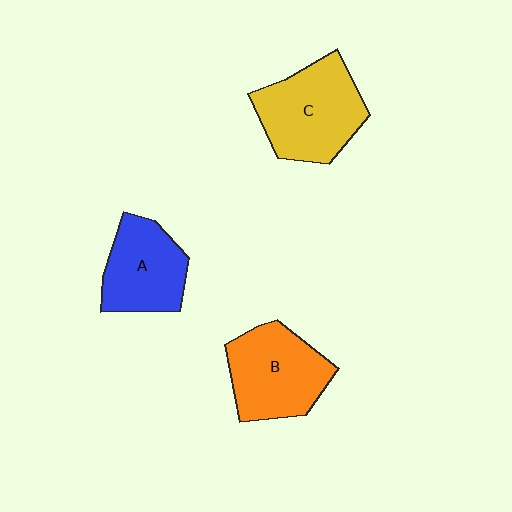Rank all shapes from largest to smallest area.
From largest to smallest: C (yellow), B (orange), A (blue).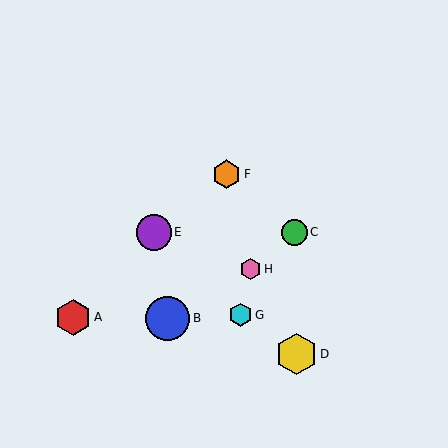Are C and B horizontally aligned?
No, C is at y≈232 and B is at y≈318.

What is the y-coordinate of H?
Object H is at y≈269.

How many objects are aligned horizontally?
2 objects (C, E) are aligned horizontally.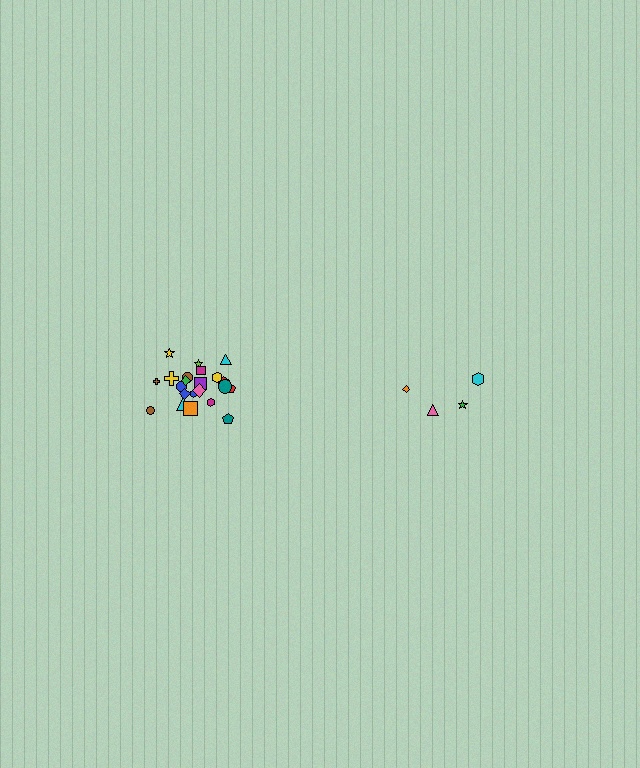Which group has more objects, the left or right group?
The left group.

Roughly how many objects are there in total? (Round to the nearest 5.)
Roughly 25 objects in total.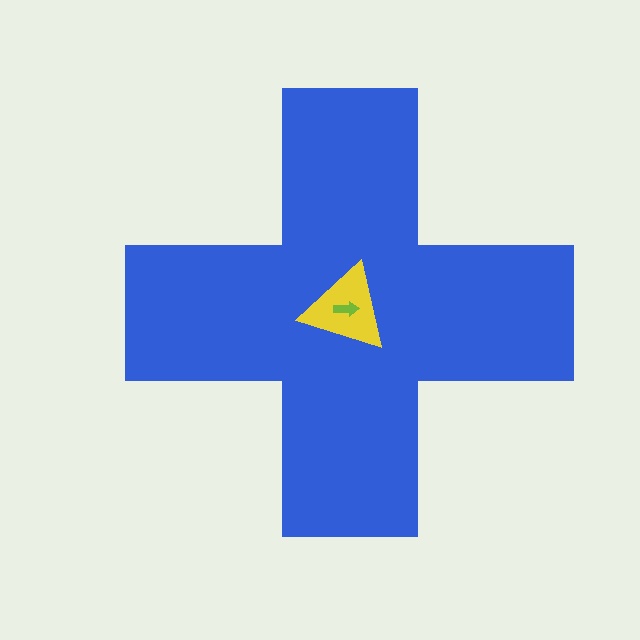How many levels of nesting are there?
3.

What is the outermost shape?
The blue cross.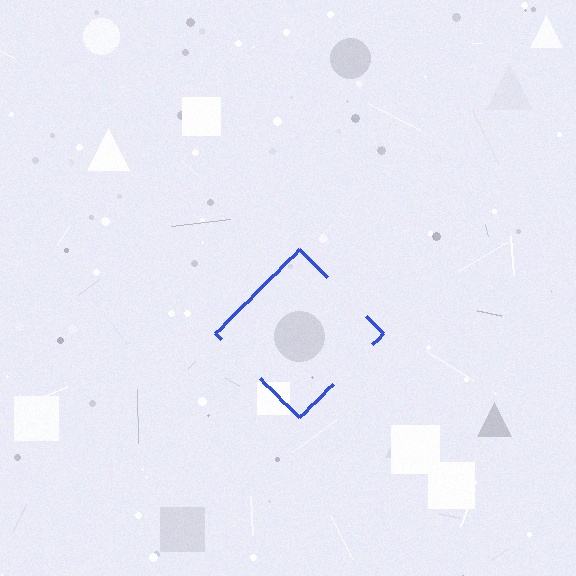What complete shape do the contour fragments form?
The contour fragments form a diamond.